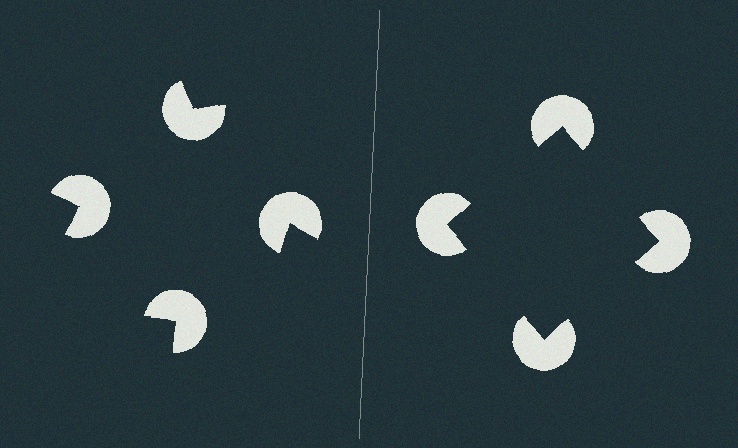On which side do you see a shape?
An illusory square appears on the right side. On the left side the wedge cuts are rotated, so no coherent shape forms.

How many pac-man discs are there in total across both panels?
8 — 4 on each side.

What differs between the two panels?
The pac-man discs are positioned identically on both sides; only the wedge orientations differ. On the right they align to a square; on the left they are misaligned.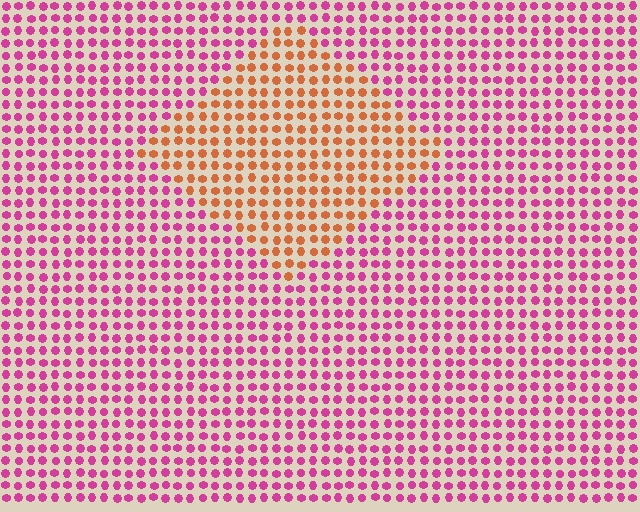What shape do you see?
I see a diamond.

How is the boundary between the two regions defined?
The boundary is defined purely by a slight shift in hue (about 57 degrees). Spacing, size, and orientation are identical on both sides.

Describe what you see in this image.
The image is filled with small magenta elements in a uniform arrangement. A diamond-shaped region is visible where the elements are tinted to a slightly different hue, forming a subtle color boundary.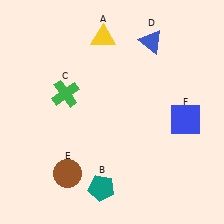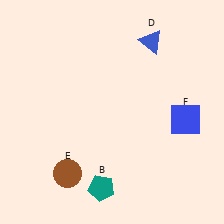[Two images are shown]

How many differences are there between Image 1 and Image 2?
There are 2 differences between the two images.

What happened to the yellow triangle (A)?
The yellow triangle (A) was removed in Image 2. It was in the top-left area of Image 1.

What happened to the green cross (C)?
The green cross (C) was removed in Image 2. It was in the top-left area of Image 1.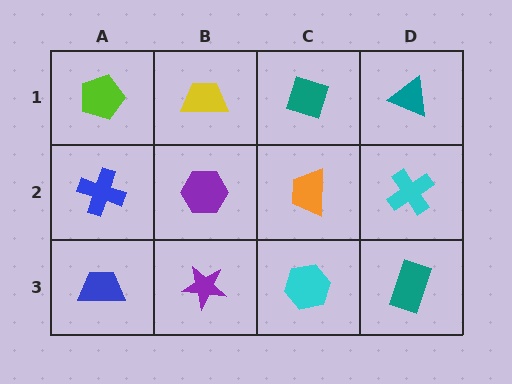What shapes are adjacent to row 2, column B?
A yellow trapezoid (row 1, column B), a purple star (row 3, column B), a blue cross (row 2, column A), an orange trapezoid (row 2, column C).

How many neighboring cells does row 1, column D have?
2.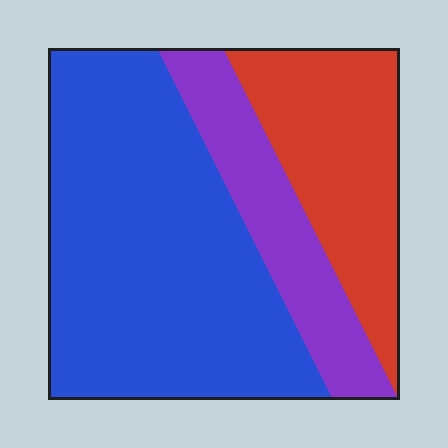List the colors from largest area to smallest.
From largest to smallest: blue, red, purple.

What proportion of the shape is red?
Red takes up about one quarter (1/4) of the shape.